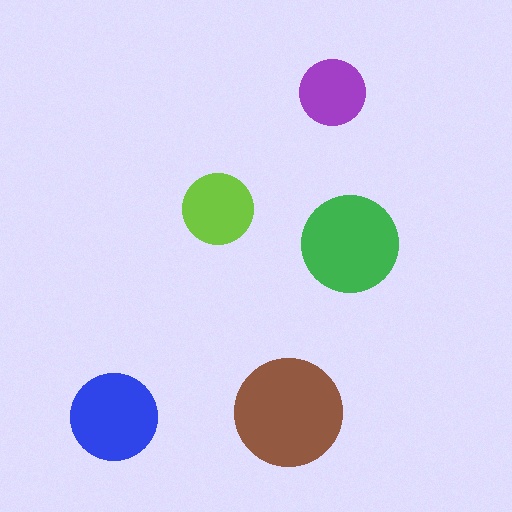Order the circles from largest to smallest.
the brown one, the green one, the blue one, the lime one, the purple one.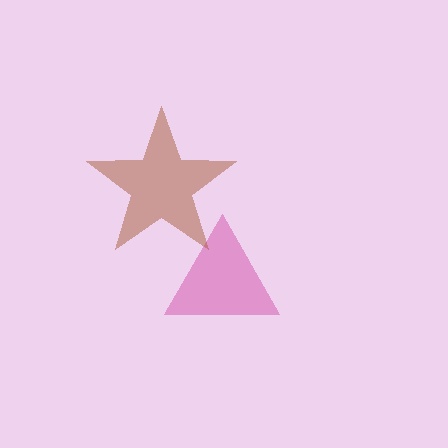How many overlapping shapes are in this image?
There are 2 overlapping shapes in the image.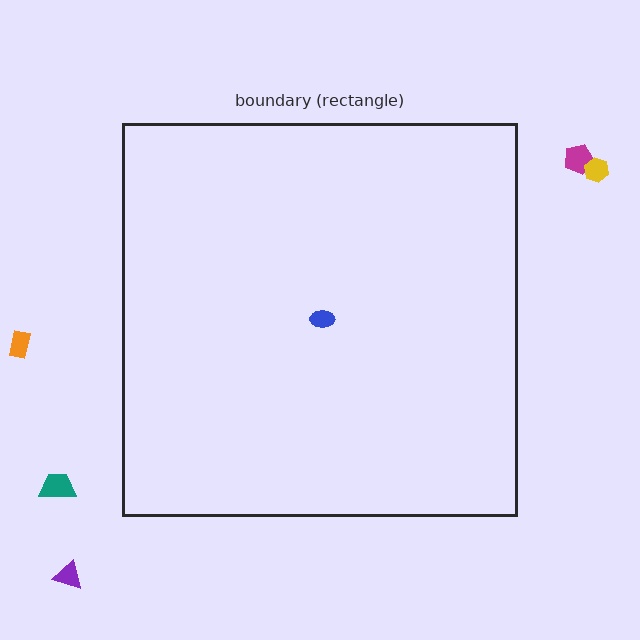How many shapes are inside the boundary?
1 inside, 5 outside.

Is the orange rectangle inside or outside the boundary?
Outside.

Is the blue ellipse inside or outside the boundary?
Inside.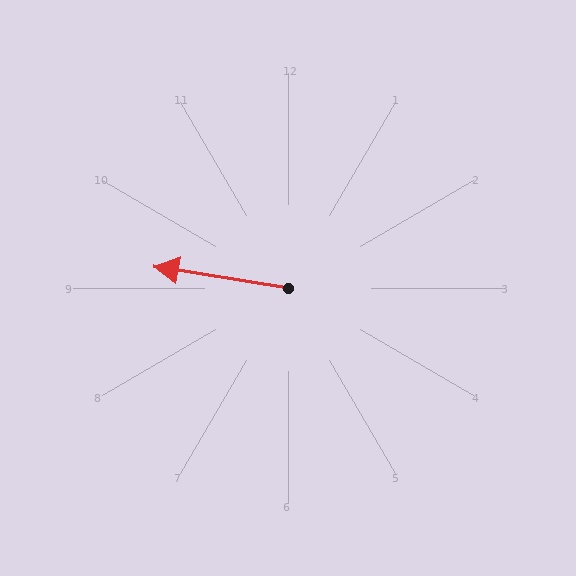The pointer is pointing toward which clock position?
Roughly 9 o'clock.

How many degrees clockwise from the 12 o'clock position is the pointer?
Approximately 279 degrees.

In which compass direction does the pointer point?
West.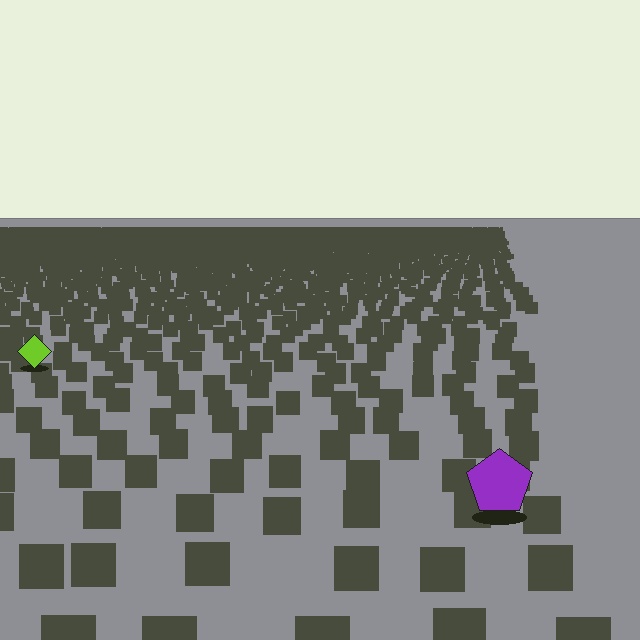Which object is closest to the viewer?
The purple pentagon is closest. The texture marks near it are larger and more spread out.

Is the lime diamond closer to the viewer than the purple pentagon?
No. The purple pentagon is closer — you can tell from the texture gradient: the ground texture is coarser near it.